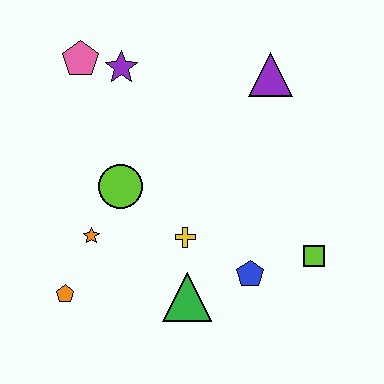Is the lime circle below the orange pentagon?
No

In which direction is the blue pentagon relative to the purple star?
The blue pentagon is below the purple star.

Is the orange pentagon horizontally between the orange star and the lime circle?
No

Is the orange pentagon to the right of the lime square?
No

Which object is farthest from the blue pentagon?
The pink pentagon is farthest from the blue pentagon.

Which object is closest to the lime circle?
The orange star is closest to the lime circle.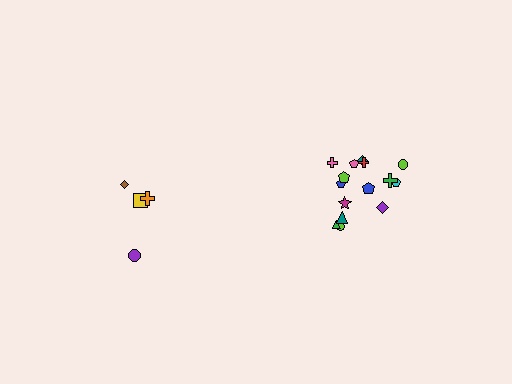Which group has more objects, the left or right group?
The right group.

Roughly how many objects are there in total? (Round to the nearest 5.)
Roughly 20 objects in total.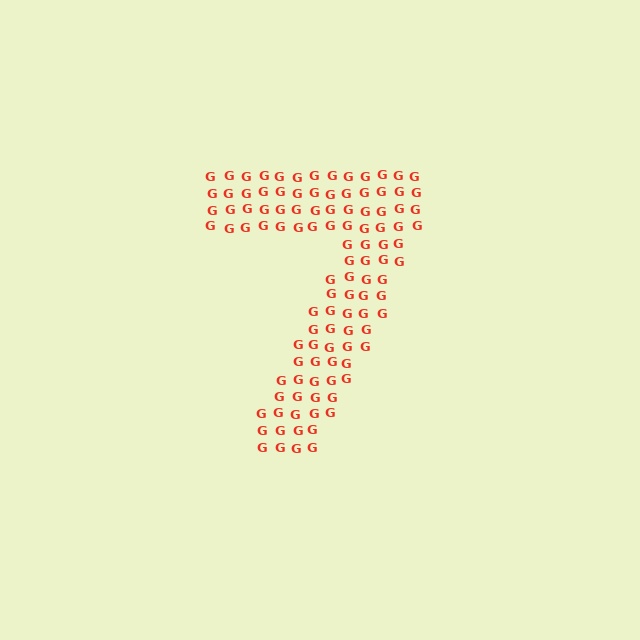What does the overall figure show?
The overall figure shows the digit 7.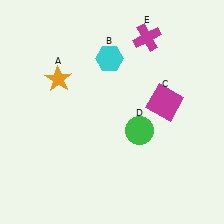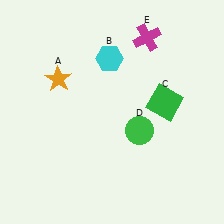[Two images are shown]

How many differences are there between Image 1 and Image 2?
There is 1 difference between the two images.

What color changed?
The square (C) changed from magenta in Image 1 to green in Image 2.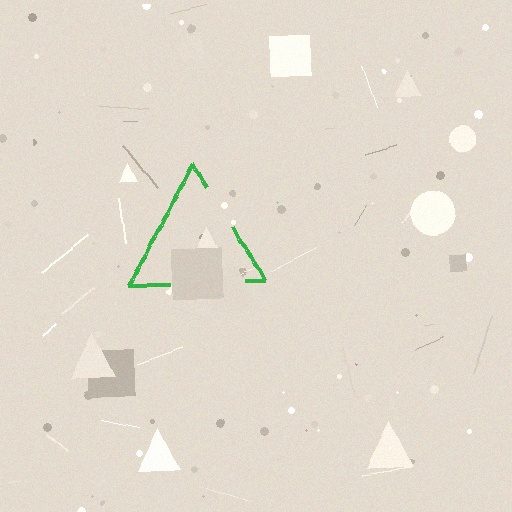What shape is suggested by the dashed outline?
The dashed outline suggests a triangle.